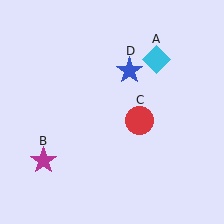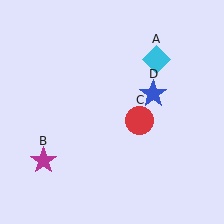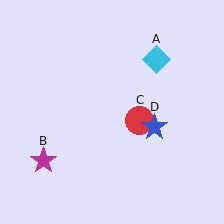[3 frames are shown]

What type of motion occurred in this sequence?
The blue star (object D) rotated clockwise around the center of the scene.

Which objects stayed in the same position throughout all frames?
Cyan diamond (object A) and magenta star (object B) and red circle (object C) remained stationary.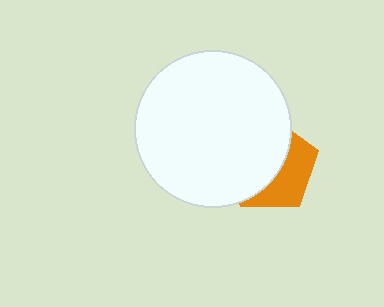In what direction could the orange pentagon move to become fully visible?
The orange pentagon could move right. That would shift it out from behind the white circle entirely.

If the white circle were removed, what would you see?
You would see the complete orange pentagon.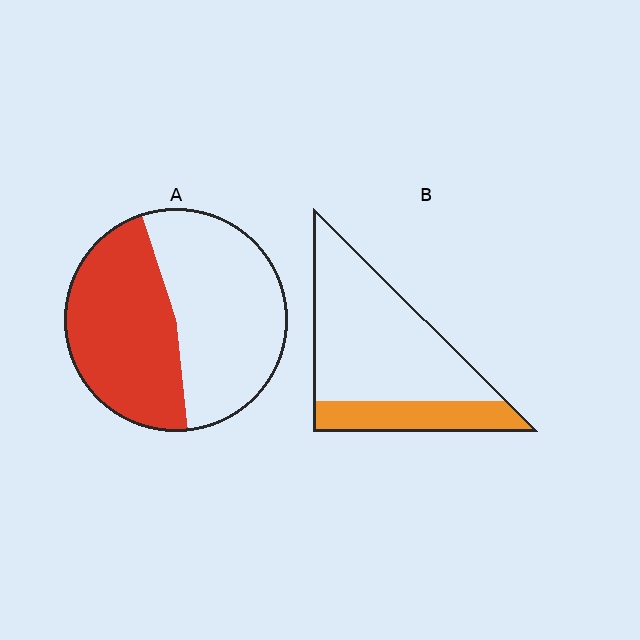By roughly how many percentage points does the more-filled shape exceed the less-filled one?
By roughly 20 percentage points (A over B).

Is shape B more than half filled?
No.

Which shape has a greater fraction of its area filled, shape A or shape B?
Shape A.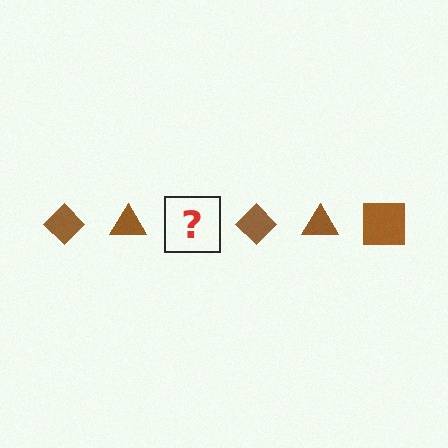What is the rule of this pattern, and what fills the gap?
The rule is that the pattern cycles through diamond, triangle, square shapes in brown. The gap should be filled with a brown square.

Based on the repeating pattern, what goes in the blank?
The blank should be a brown square.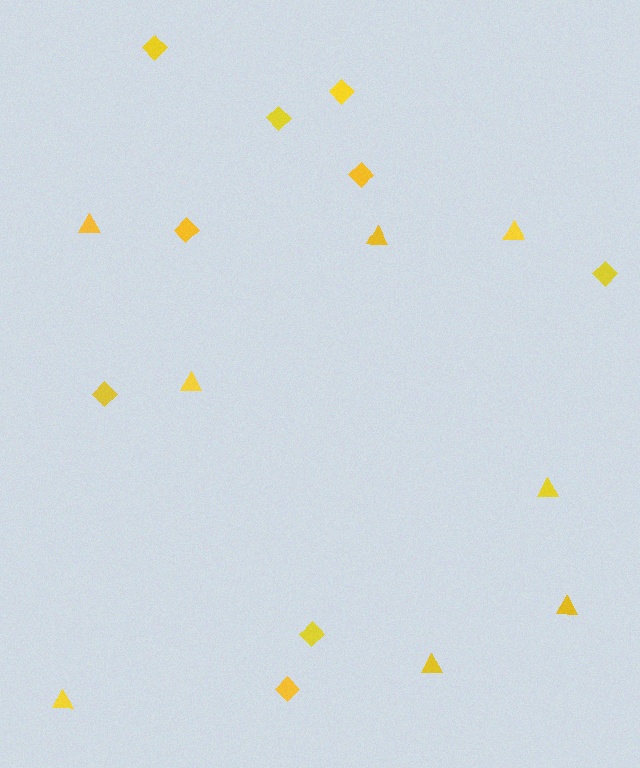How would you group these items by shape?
There are 2 groups: one group of triangles (8) and one group of diamonds (9).